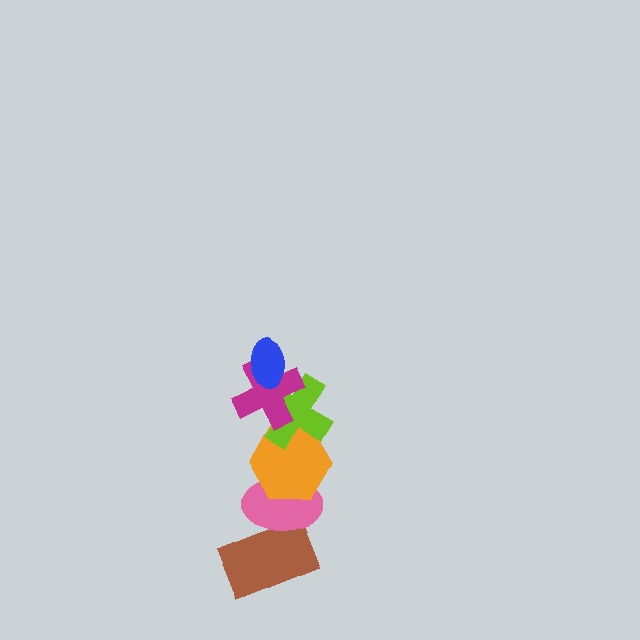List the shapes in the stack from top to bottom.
From top to bottom: the blue ellipse, the magenta cross, the lime cross, the orange hexagon, the pink ellipse, the brown rectangle.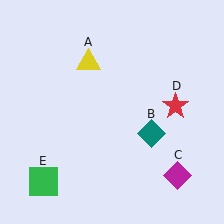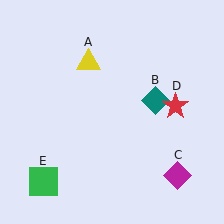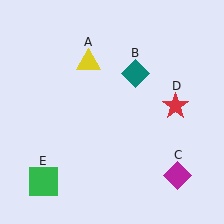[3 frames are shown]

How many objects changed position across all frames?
1 object changed position: teal diamond (object B).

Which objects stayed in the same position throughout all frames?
Yellow triangle (object A) and magenta diamond (object C) and red star (object D) and green square (object E) remained stationary.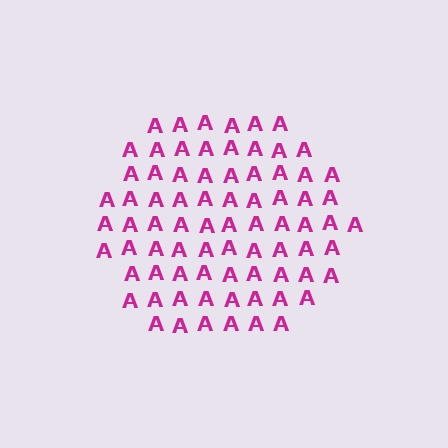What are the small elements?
The small elements are letter A's.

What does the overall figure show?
The overall figure shows a hexagon.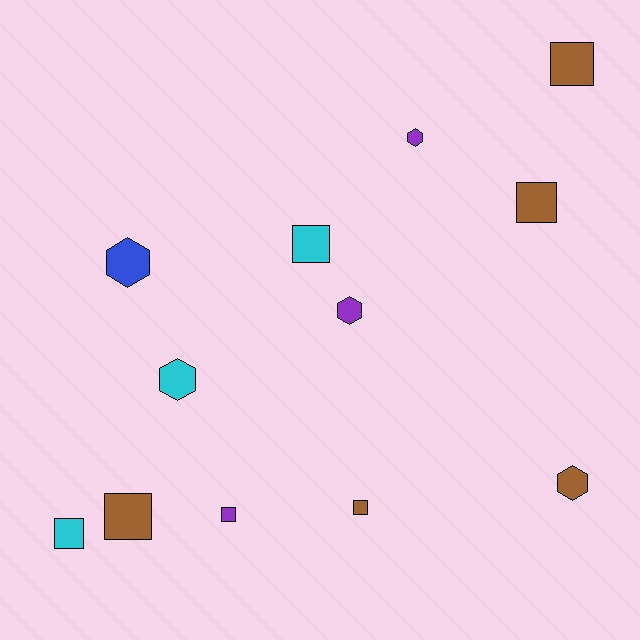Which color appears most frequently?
Brown, with 5 objects.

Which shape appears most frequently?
Square, with 7 objects.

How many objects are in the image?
There are 12 objects.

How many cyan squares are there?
There are 2 cyan squares.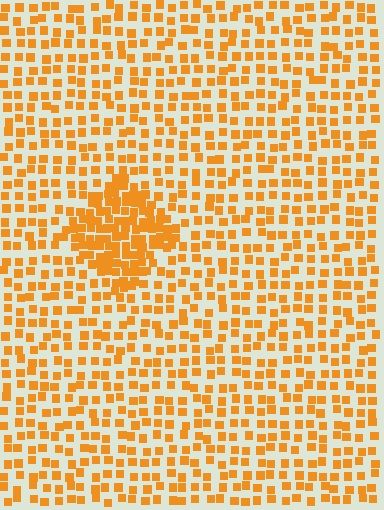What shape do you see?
I see a diamond.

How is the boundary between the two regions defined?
The boundary is defined by a change in element density (approximately 2.1x ratio). All elements are the same color, size, and shape.